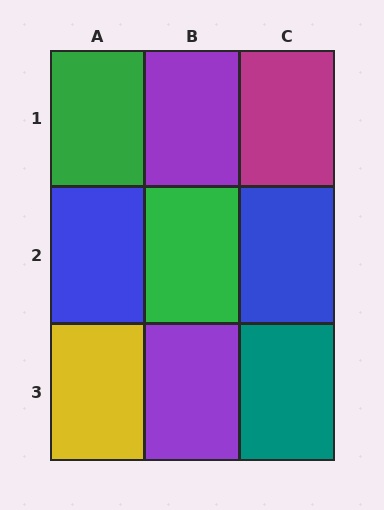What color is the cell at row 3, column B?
Purple.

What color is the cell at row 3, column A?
Yellow.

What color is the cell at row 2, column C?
Blue.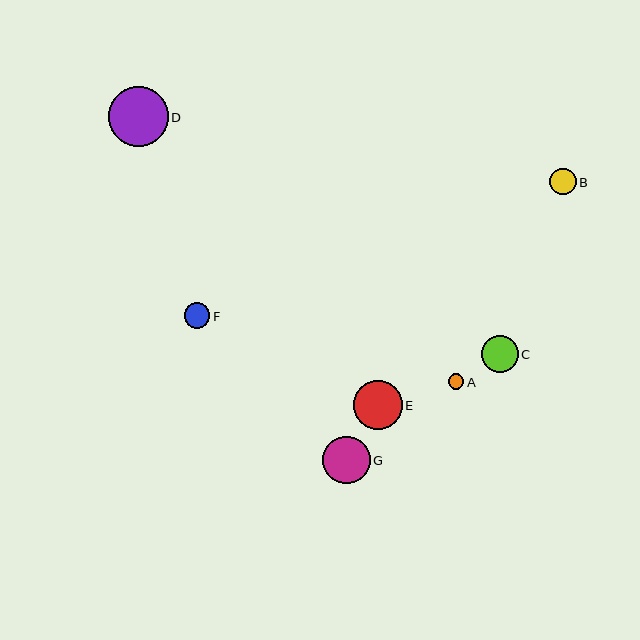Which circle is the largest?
Circle D is the largest with a size of approximately 59 pixels.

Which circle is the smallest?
Circle A is the smallest with a size of approximately 15 pixels.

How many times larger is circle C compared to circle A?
Circle C is approximately 2.4 times the size of circle A.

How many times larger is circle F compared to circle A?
Circle F is approximately 1.6 times the size of circle A.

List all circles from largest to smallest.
From largest to smallest: D, E, G, C, B, F, A.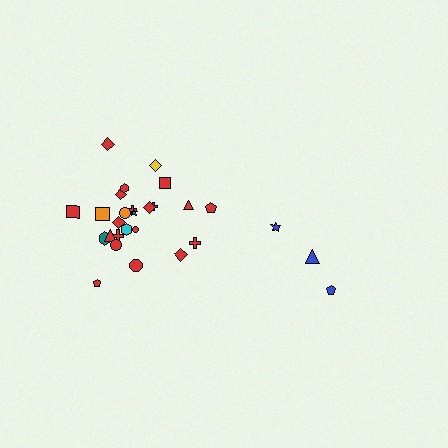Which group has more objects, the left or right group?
The left group.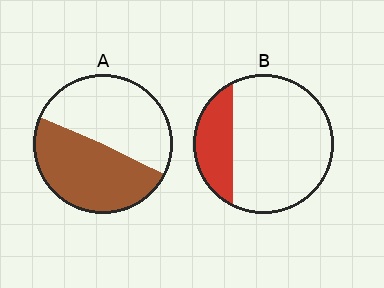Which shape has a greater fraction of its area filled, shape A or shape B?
Shape A.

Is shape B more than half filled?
No.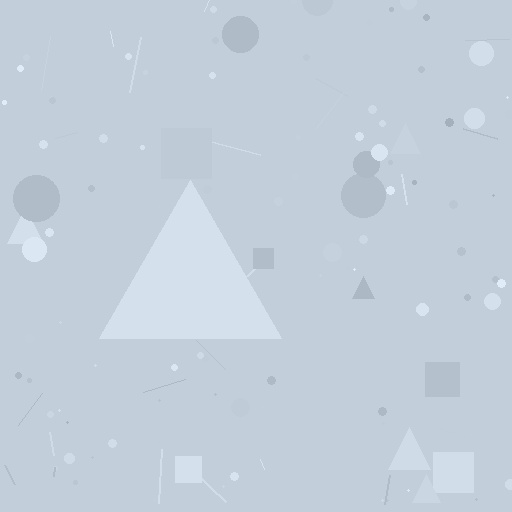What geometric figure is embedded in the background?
A triangle is embedded in the background.